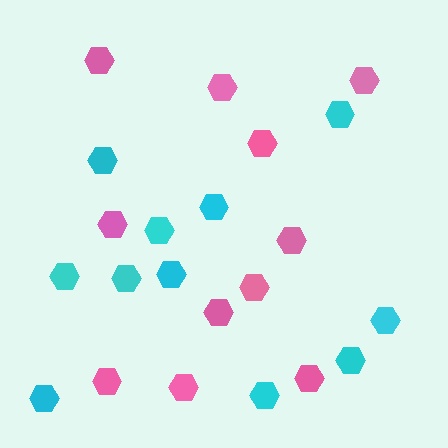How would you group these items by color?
There are 2 groups: one group of pink hexagons (11) and one group of cyan hexagons (11).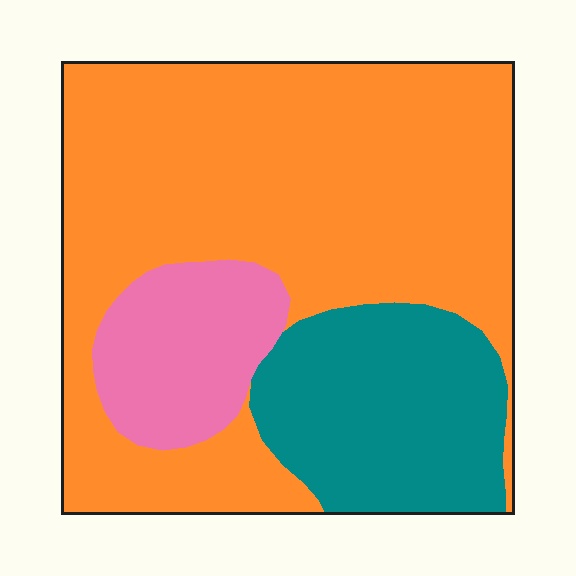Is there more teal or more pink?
Teal.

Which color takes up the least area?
Pink, at roughly 15%.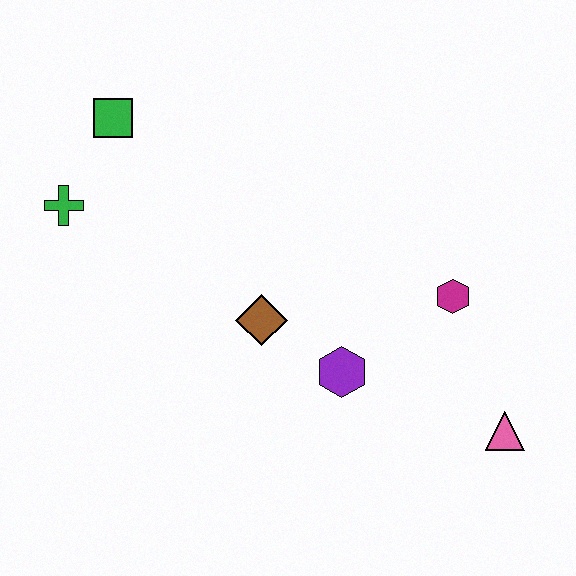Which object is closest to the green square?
The green cross is closest to the green square.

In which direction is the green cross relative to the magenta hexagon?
The green cross is to the left of the magenta hexagon.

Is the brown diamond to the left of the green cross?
No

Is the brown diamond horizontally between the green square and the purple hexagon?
Yes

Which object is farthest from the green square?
The pink triangle is farthest from the green square.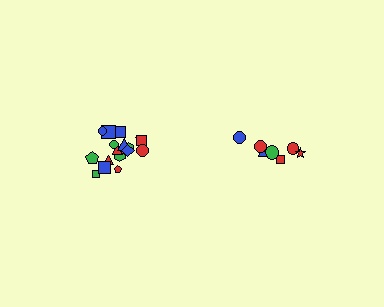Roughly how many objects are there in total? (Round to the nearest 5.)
Roughly 25 objects in total.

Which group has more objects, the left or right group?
The left group.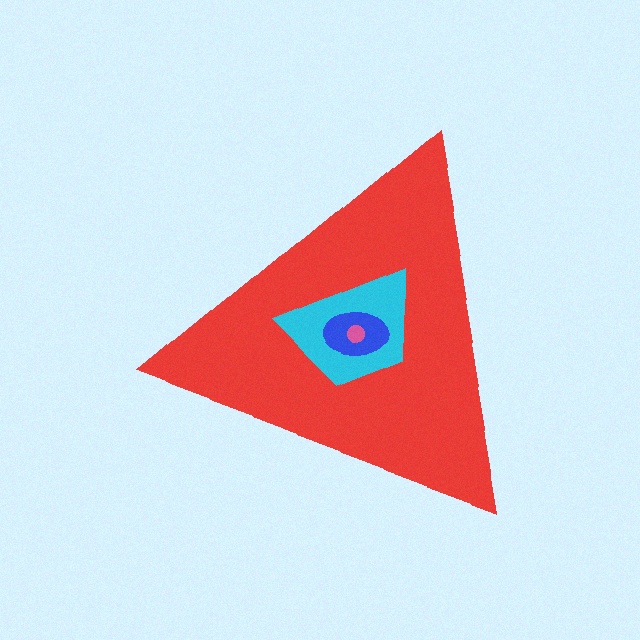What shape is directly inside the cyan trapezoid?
The blue ellipse.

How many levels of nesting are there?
4.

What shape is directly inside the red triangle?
The cyan trapezoid.